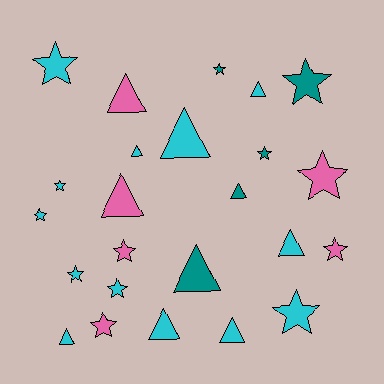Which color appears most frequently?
Cyan, with 13 objects.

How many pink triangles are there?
There are 2 pink triangles.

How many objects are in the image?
There are 24 objects.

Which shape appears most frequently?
Star, with 13 objects.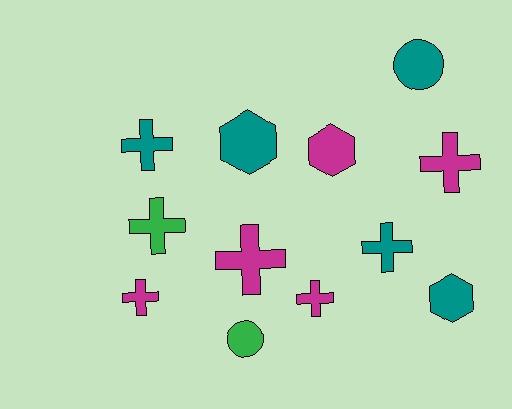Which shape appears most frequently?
Cross, with 7 objects.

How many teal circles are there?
There is 1 teal circle.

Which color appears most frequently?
Magenta, with 5 objects.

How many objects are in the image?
There are 12 objects.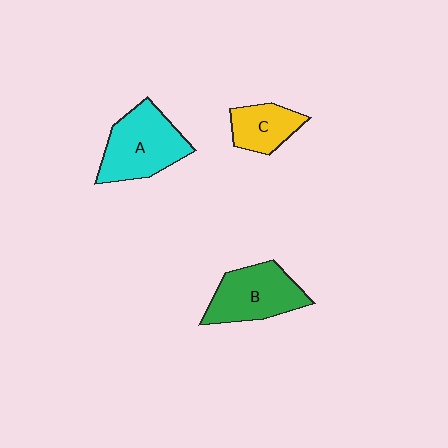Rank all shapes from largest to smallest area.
From largest to smallest: A (cyan), B (green), C (yellow).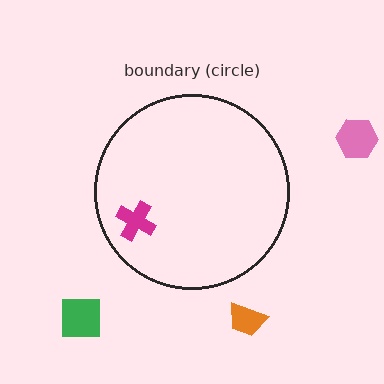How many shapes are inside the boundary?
1 inside, 3 outside.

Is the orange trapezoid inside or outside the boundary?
Outside.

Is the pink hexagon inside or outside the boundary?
Outside.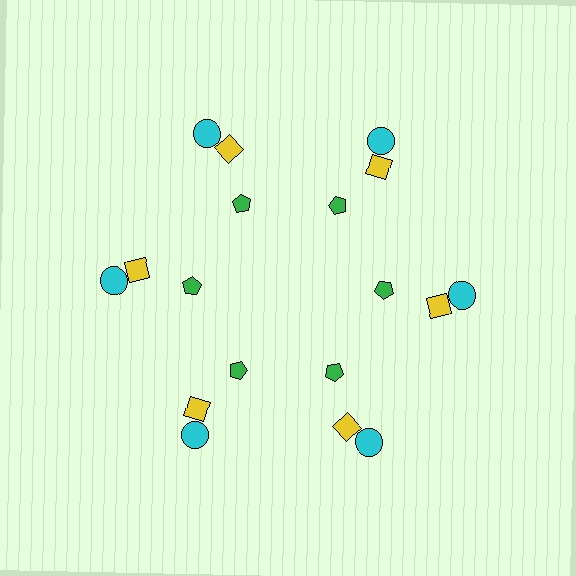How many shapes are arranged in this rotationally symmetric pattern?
There are 18 shapes, arranged in 6 groups of 3.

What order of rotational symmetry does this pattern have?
This pattern has 6-fold rotational symmetry.